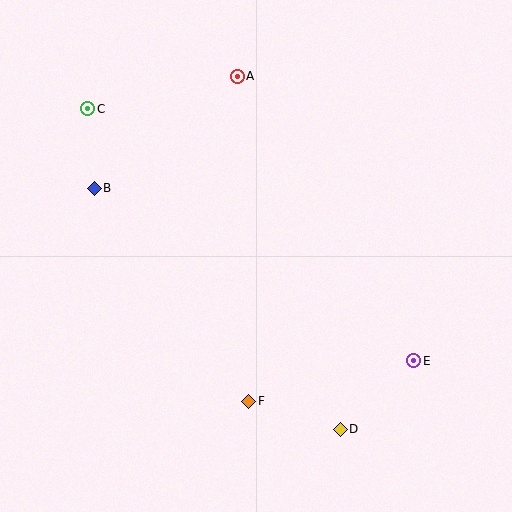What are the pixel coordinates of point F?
Point F is at (249, 401).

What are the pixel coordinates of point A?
Point A is at (237, 76).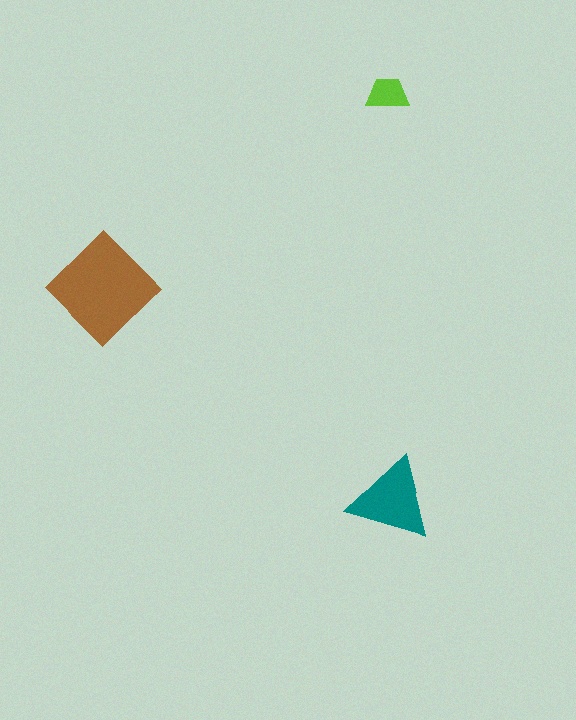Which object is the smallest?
The lime trapezoid.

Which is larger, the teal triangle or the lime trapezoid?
The teal triangle.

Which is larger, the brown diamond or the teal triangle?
The brown diamond.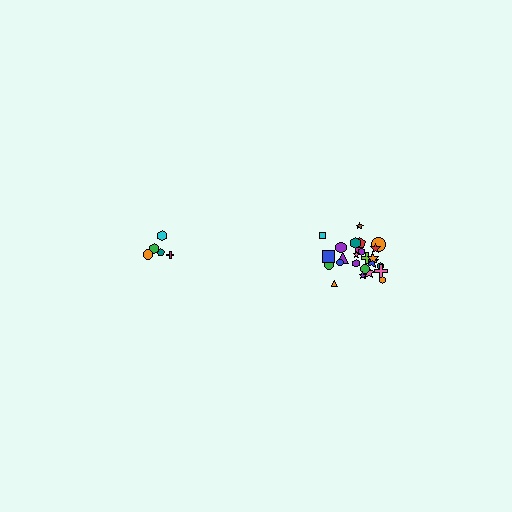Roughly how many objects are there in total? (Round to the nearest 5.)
Roughly 30 objects in total.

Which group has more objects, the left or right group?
The right group.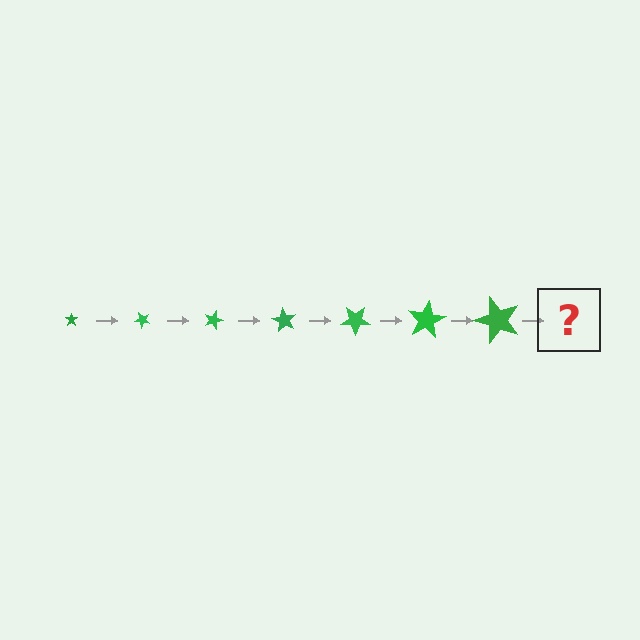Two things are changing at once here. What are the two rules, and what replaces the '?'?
The two rules are that the star grows larger each step and it rotates 45 degrees each step. The '?' should be a star, larger than the previous one and rotated 315 degrees from the start.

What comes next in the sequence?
The next element should be a star, larger than the previous one and rotated 315 degrees from the start.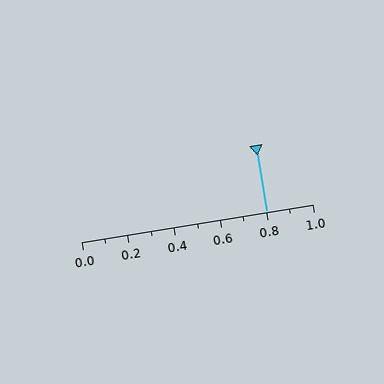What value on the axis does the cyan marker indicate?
The marker indicates approximately 0.8.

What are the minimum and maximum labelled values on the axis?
The axis runs from 0.0 to 1.0.